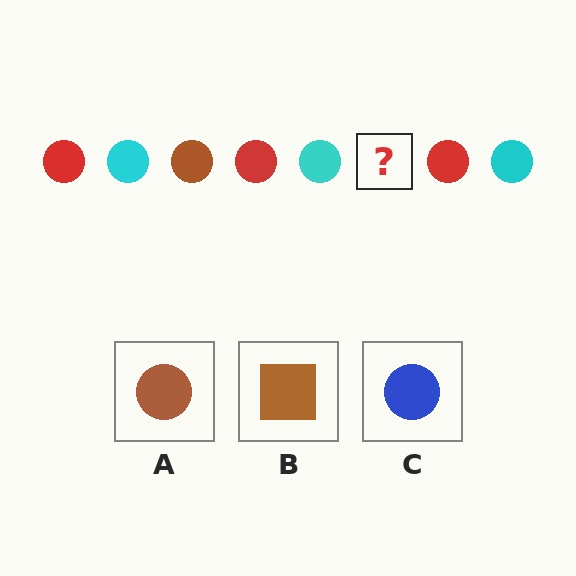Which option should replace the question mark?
Option A.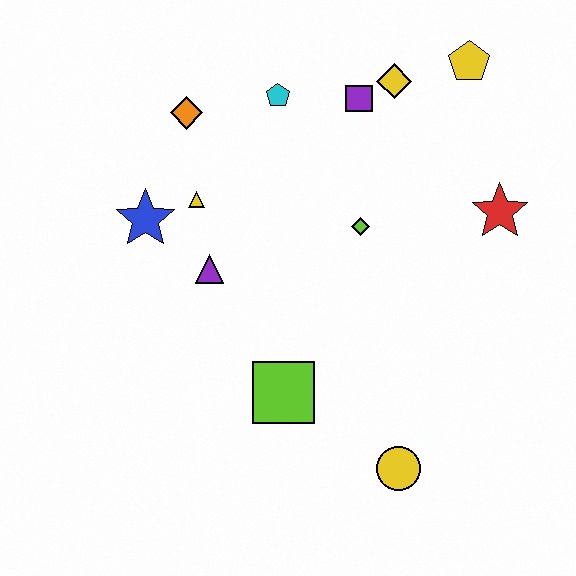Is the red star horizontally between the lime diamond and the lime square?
No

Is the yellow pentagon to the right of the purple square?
Yes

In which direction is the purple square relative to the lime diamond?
The purple square is above the lime diamond.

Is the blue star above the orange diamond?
No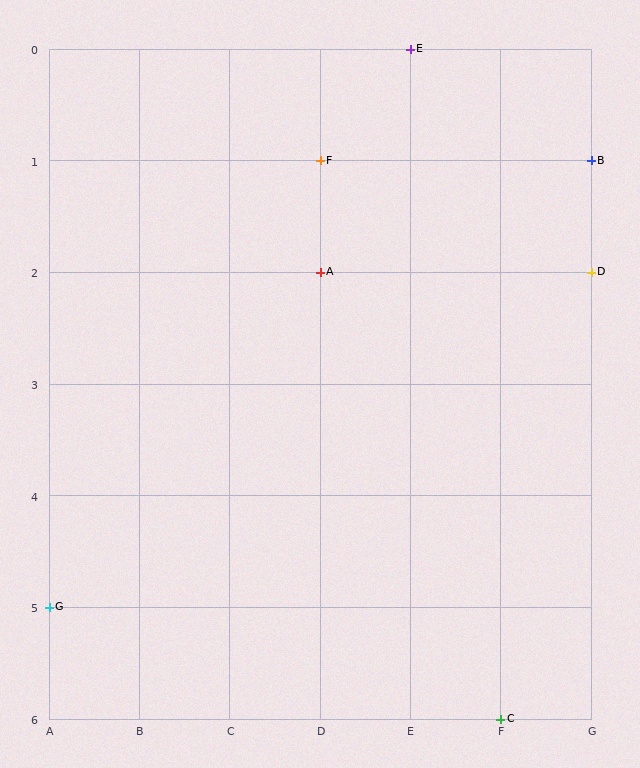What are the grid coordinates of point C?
Point C is at grid coordinates (F, 6).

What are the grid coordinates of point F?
Point F is at grid coordinates (D, 1).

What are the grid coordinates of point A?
Point A is at grid coordinates (D, 2).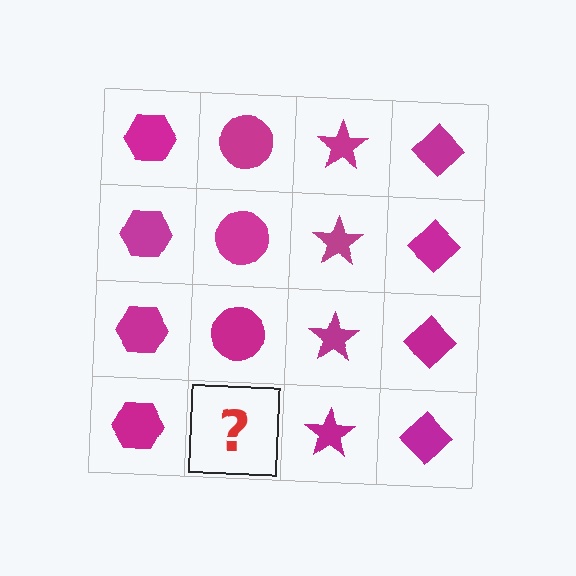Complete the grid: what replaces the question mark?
The question mark should be replaced with a magenta circle.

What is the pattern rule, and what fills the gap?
The rule is that each column has a consistent shape. The gap should be filled with a magenta circle.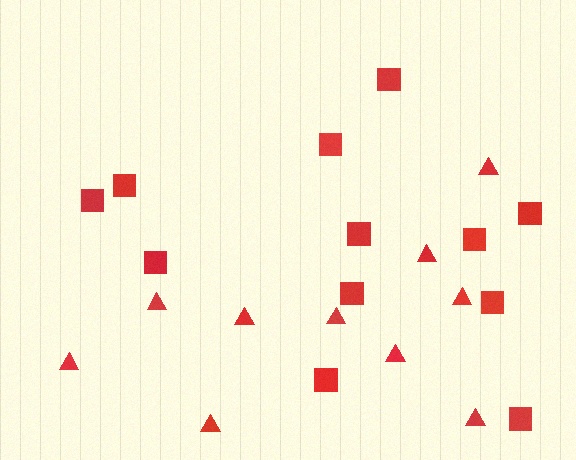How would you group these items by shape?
There are 2 groups: one group of triangles (10) and one group of squares (12).